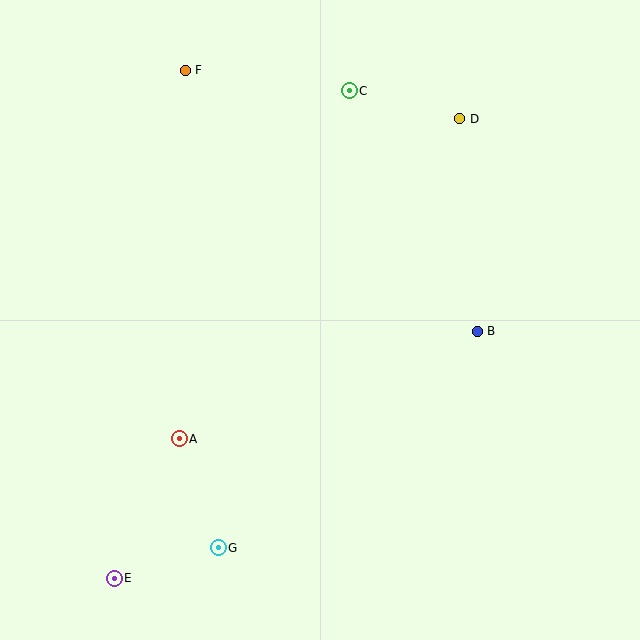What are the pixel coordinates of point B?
Point B is at (477, 331).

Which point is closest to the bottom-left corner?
Point E is closest to the bottom-left corner.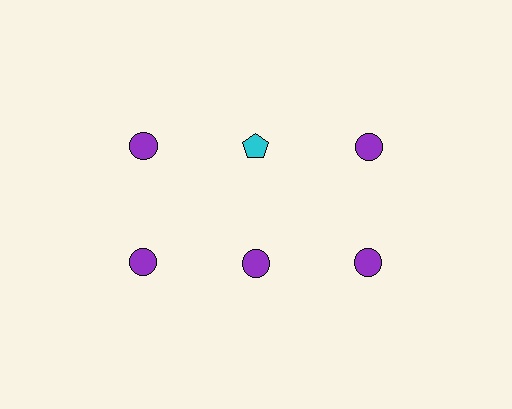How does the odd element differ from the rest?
It differs in both color (cyan instead of purple) and shape (pentagon instead of circle).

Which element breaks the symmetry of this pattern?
The cyan pentagon in the top row, second from left column breaks the symmetry. All other shapes are purple circles.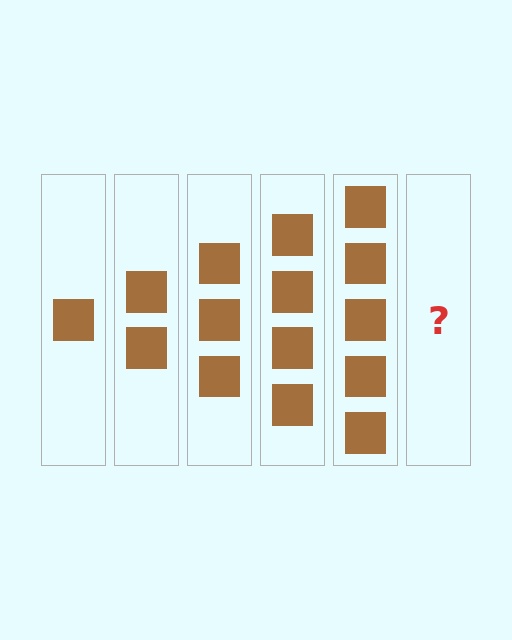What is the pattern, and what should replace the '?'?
The pattern is that each step adds one more square. The '?' should be 6 squares.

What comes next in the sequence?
The next element should be 6 squares.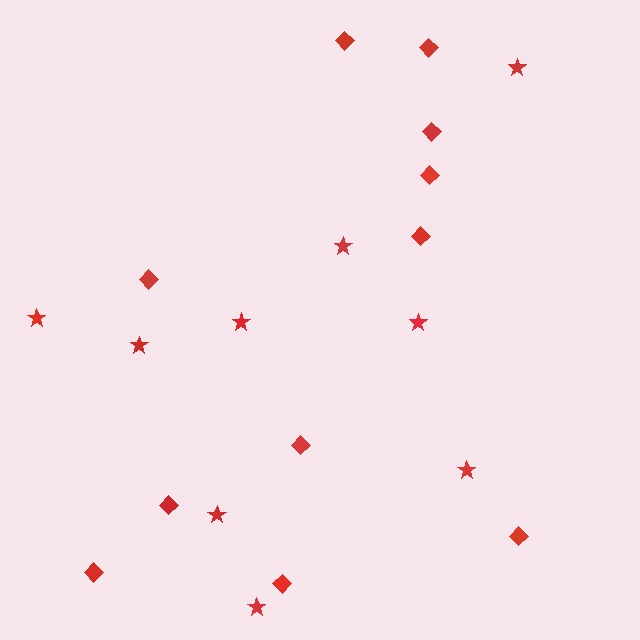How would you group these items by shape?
There are 2 groups: one group of stars (9) and one group of diamonds (11).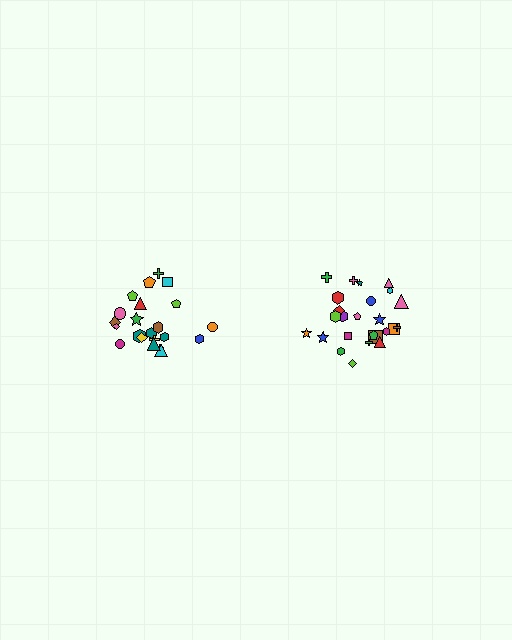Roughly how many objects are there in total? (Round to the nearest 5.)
Roughly 45 objects in total.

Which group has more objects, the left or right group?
The right group.